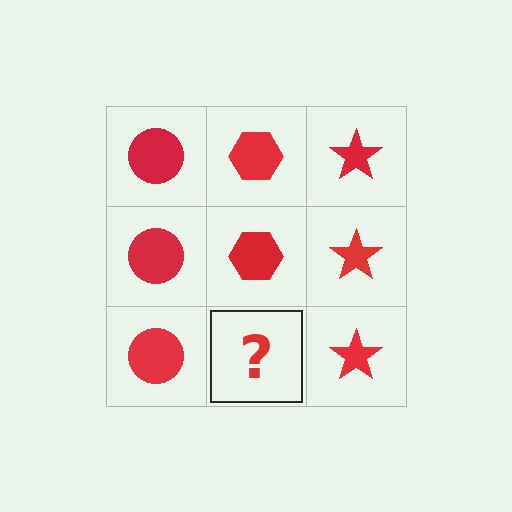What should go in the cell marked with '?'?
The missing cell should contain a red hexagon.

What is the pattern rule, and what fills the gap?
The rule is that each column has a consistent shape. The gap should be filled with a red hexagon.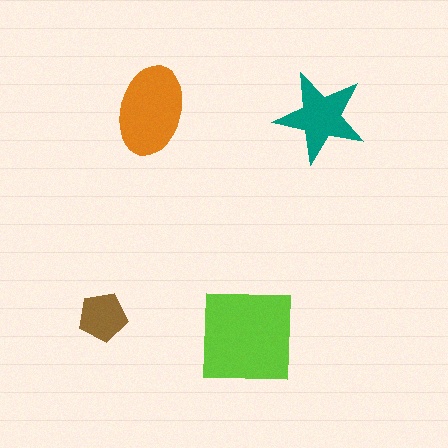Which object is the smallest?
The brown pentagon.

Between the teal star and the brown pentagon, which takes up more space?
The teal star.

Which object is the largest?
The lime square.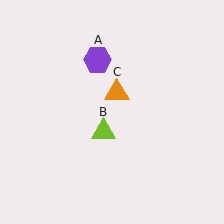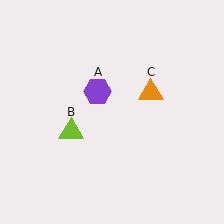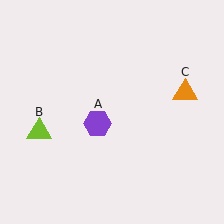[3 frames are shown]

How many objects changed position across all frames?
3 objects changed position: purple hexagon (object A), lime triangle (object B), orange triangle (object C).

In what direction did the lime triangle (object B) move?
The lime triangle (object B) moved left.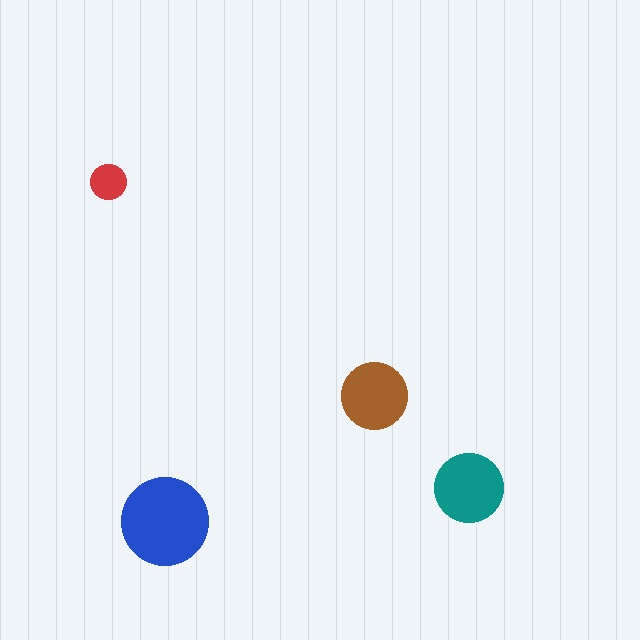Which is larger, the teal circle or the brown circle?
The teal one.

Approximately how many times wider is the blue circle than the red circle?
About 2.5 times wider.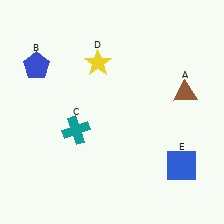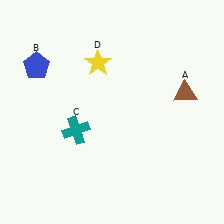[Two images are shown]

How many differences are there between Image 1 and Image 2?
There is 1 difference between the two images.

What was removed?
The blue square (E) was removed in Image 2.